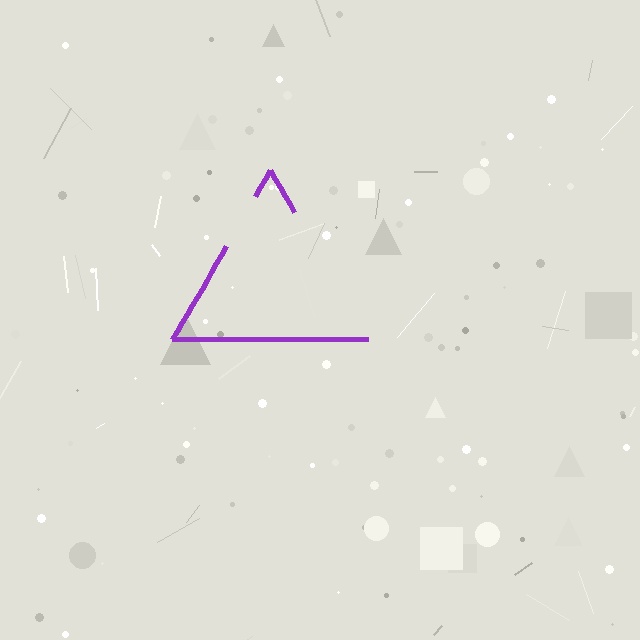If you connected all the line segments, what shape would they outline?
They would outline a triangle.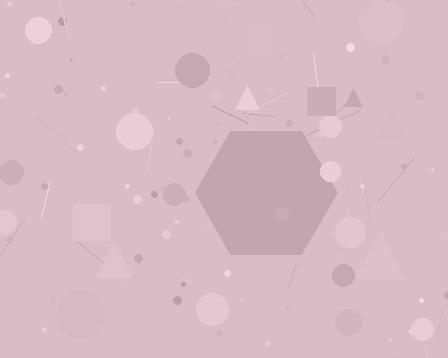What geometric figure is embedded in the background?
A hexagon is embedded in the background.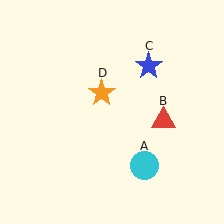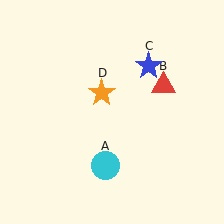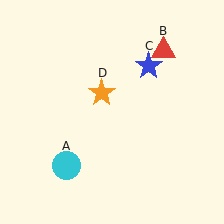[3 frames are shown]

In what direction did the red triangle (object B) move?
The red triangle (object B) moved up.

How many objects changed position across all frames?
2 objects changed position: cyan circle (object A), red triangle (object B).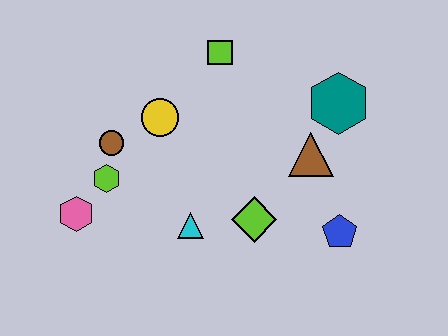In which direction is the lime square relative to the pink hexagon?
The lime square is above the pink hexagon.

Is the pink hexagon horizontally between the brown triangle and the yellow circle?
No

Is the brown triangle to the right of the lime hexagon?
Yes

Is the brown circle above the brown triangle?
Yes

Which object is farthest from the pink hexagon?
The teal hexagon is farthest from the pink hexagon.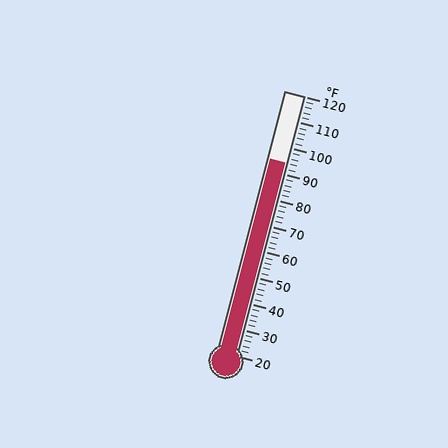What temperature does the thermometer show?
The thermometer shows approximately 94°F.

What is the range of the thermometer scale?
The thermometer scale ranges from 20°F to 120°F.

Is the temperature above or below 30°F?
The temperature is above 30°F.